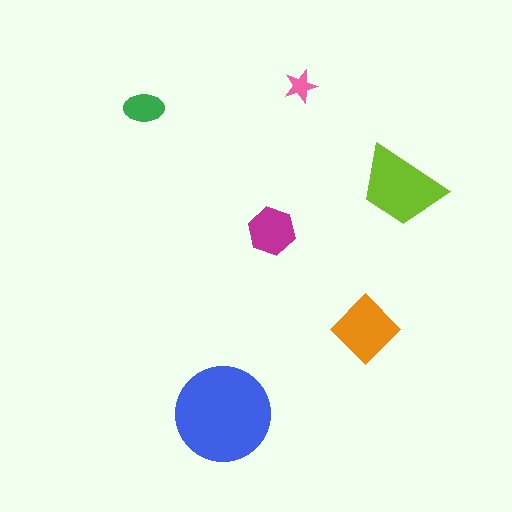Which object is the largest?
The blue circle.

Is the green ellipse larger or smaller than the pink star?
Larger.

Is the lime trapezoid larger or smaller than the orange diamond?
Larger.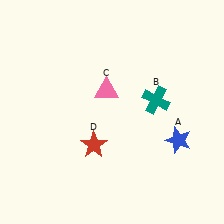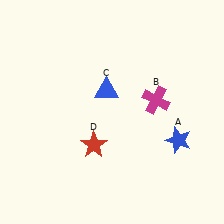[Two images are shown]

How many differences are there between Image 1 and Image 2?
There are 2 differences between the two images.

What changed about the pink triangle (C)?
In Image 1, C is pink. In Image 2, it changed to blue.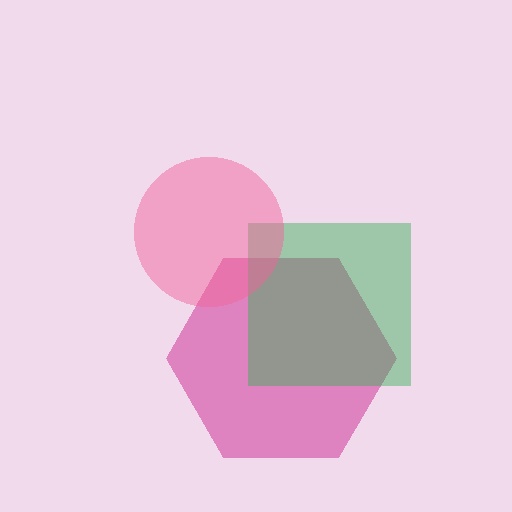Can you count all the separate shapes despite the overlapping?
Yes, there are 3 separate shapes.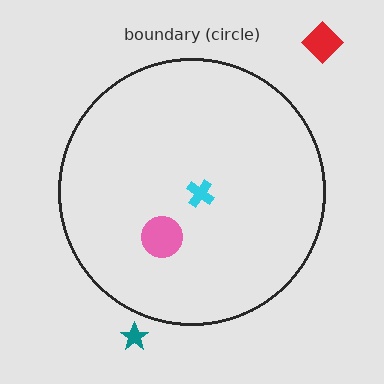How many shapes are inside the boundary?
2 inside, 2 outside.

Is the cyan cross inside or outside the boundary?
Inside.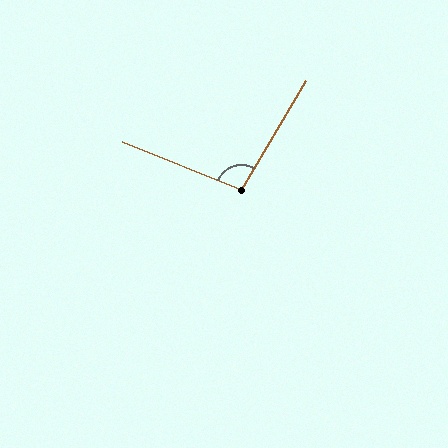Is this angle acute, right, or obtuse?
It is obtuse.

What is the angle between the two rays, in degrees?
Approximately 99 degrees.